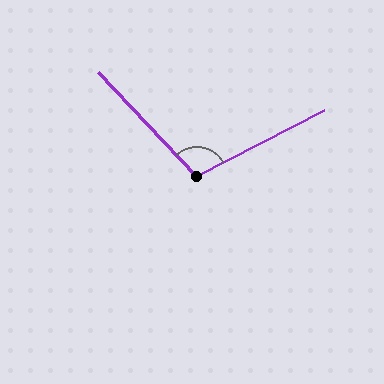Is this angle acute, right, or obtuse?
It is obtuse.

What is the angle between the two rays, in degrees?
Approximately 106 degrees.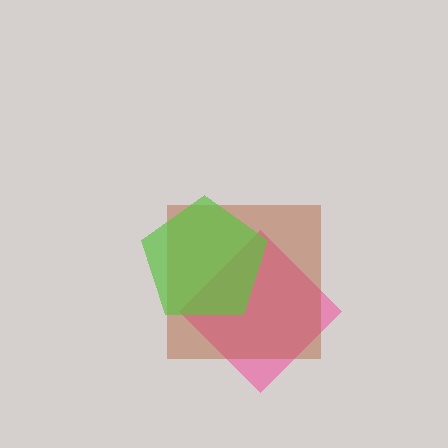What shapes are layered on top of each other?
The layered shapes are: a pink diamond, a brown square, a lime pentagon.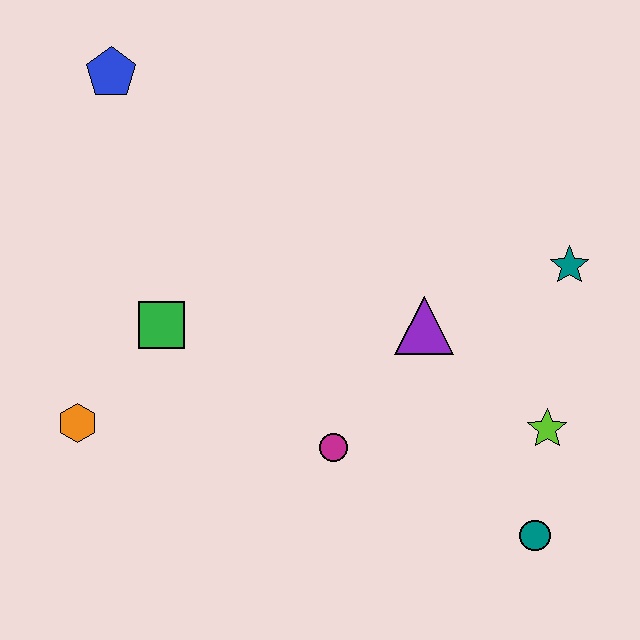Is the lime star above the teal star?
No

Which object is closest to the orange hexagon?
The green square is closest to the orange hexagon.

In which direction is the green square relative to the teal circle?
The green square is to the left of the teal circle.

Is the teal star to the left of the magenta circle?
No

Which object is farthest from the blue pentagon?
The teal circle is farthest from the blue pentagon.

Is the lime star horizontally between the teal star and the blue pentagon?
Yes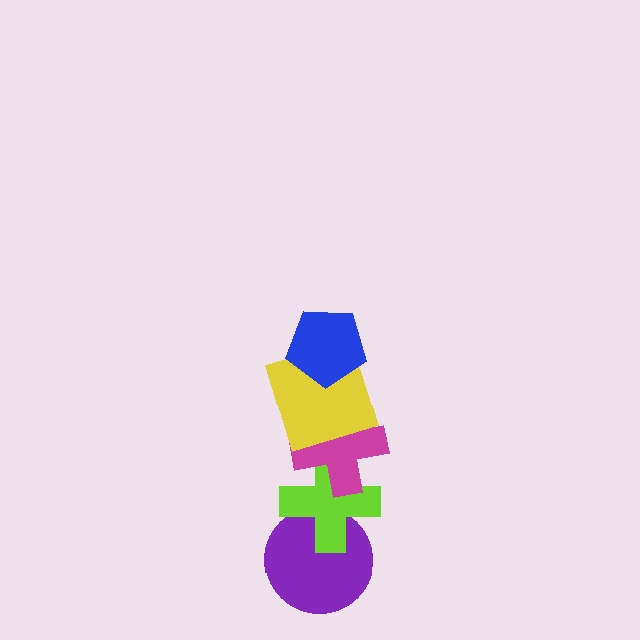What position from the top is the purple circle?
The purple circle is 5th from the top.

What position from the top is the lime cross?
The lime cross is 4th from the top.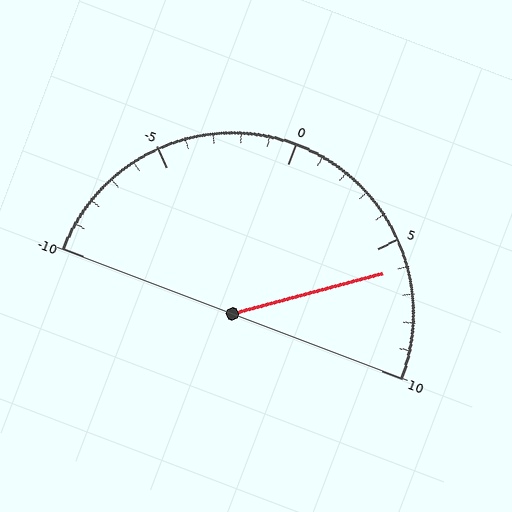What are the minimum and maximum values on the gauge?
The gauge ranges from -10 to 10.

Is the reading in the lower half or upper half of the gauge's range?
The reading is in the upper half of the range (-10 to 10).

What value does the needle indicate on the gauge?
The needle indicates approximately 6.